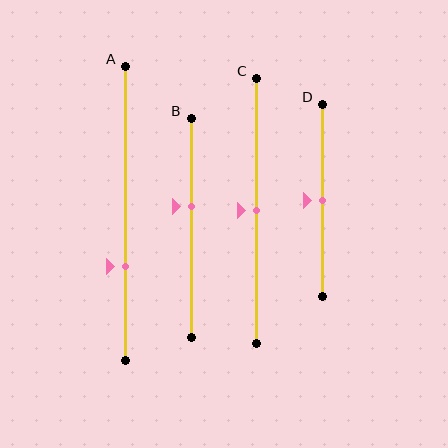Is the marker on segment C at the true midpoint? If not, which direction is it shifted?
Yes, the marker on segment C is at the true midpoint.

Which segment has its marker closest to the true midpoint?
Segment C has its marker closest to the true midpoint.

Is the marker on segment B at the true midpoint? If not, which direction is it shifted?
No, the marker on segment B is shifted upward by about 10% of the segment length.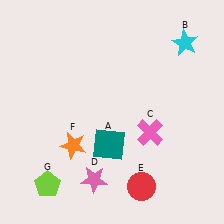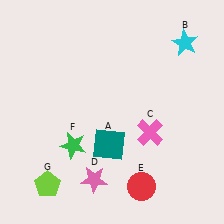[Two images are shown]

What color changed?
The star (F) changed from orange in Image 1 to green in Image 2.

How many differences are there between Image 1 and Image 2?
There is 1 difference between the two images.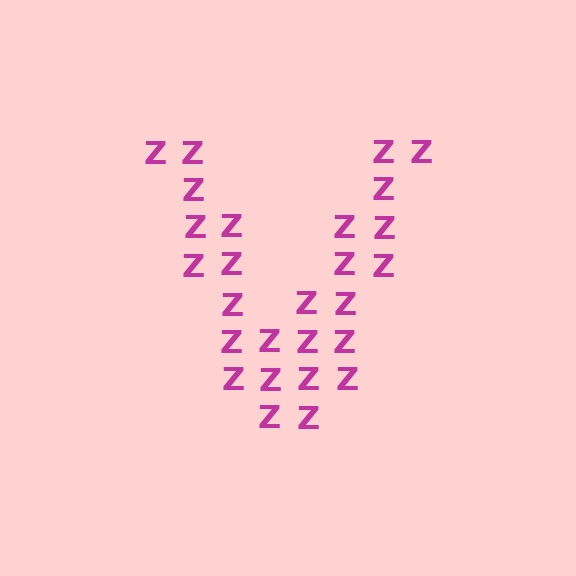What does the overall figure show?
The overall figure shows the letter V.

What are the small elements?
The small elements are letter Z's.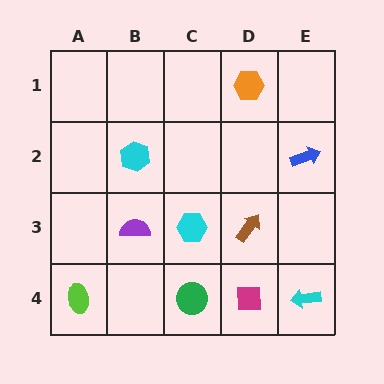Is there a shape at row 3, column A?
No, that cell is empty.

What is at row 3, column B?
A purple semicircle.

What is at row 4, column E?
A cyan arrow.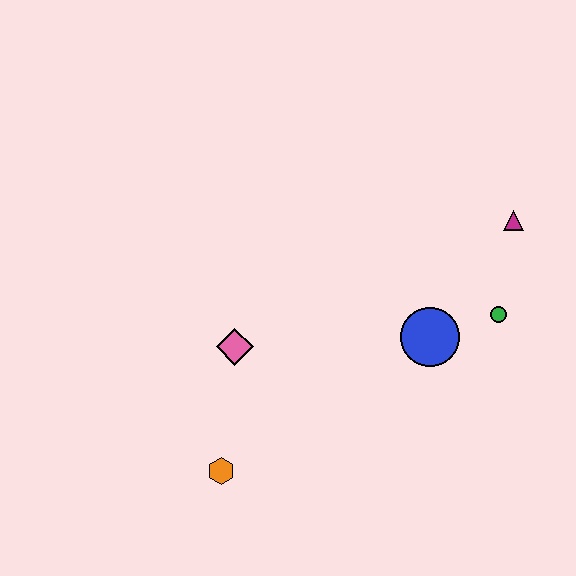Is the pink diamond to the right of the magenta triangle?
No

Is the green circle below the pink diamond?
No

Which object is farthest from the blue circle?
The orange hexagon is farthest from the blue circle.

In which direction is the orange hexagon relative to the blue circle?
The orange hexagon is to the left of the blue circle.